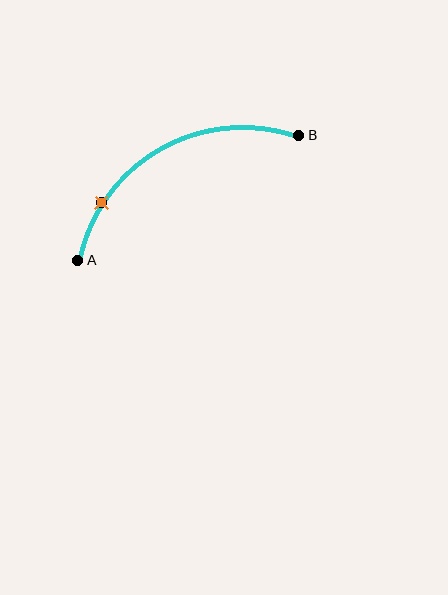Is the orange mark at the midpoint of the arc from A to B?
No. The orange mark lies on the arc but is closer to endpoint A. The arc midpoint would be at the point on the curve equidistant along the arc from both A and B.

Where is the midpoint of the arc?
The arc midpoint is the point on the curve farthest from the straight line joining A and B. It sits above that line.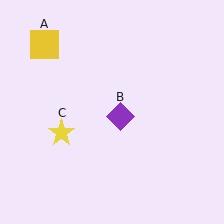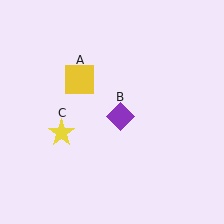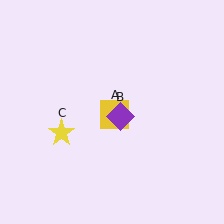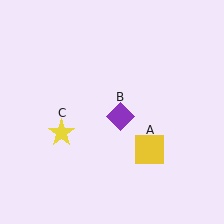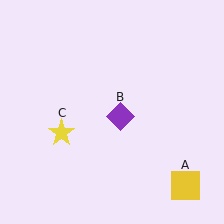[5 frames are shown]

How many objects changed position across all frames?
1 object changed position: yellow square (object A).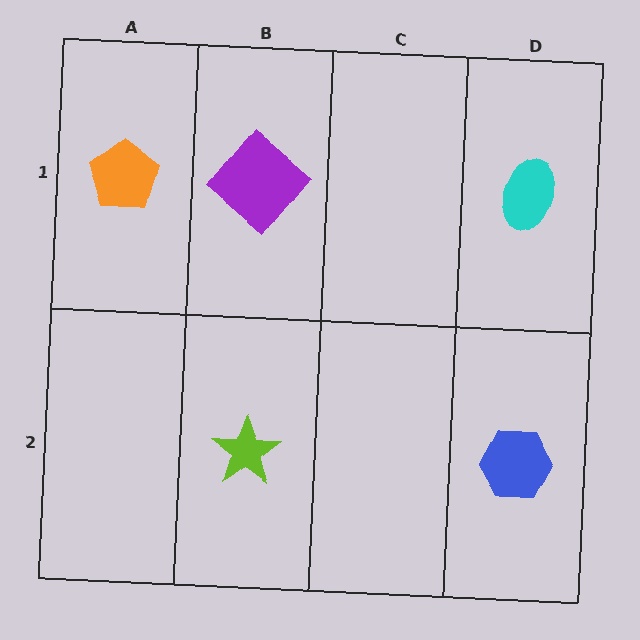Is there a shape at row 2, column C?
No, that cell is empty.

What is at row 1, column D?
A cyan ellipse.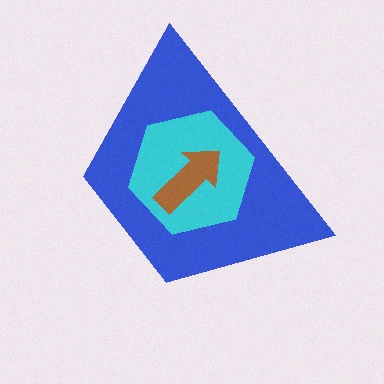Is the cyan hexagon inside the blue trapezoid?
Yes.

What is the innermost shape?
The brown arrow.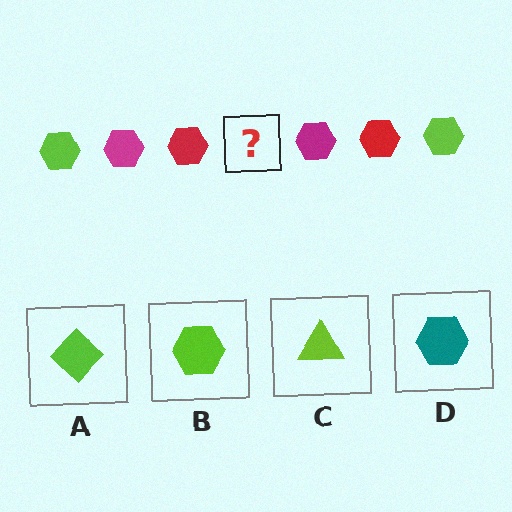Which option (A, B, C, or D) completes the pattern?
B.